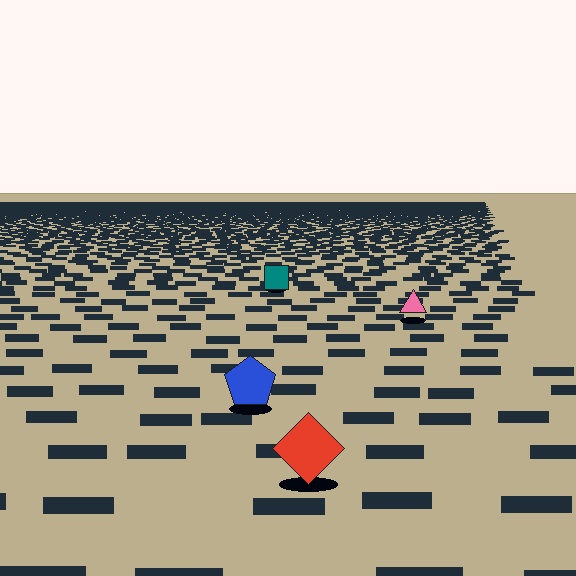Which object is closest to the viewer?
The red diamond is closest. The texture marks near it are larger and more spread out.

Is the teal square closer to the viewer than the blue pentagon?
No. The blue pentagon is closer — you can tell from the texture gradient: the ground texture is coarser near it.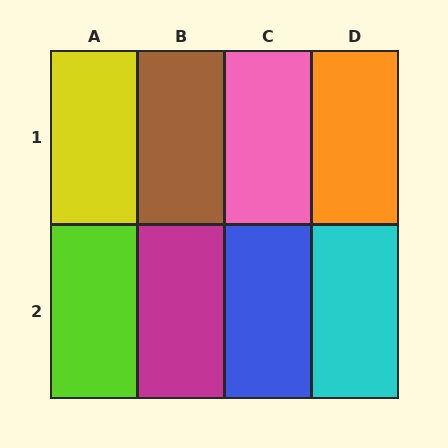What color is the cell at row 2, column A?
Lime.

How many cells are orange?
1 cell is orange.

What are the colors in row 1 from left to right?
Yellow, brown, pink, orange.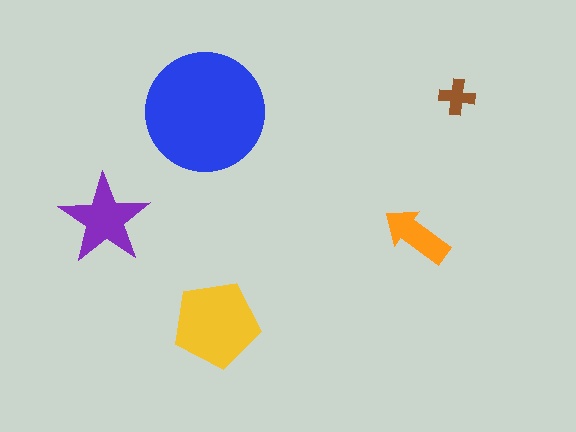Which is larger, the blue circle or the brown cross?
The blue circle.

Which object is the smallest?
The brown cross.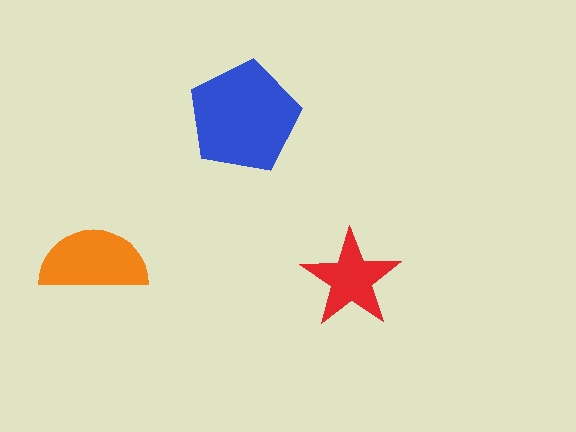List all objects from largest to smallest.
The blue pentagon, the orange semicircle, the red star.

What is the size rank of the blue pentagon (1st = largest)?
1st.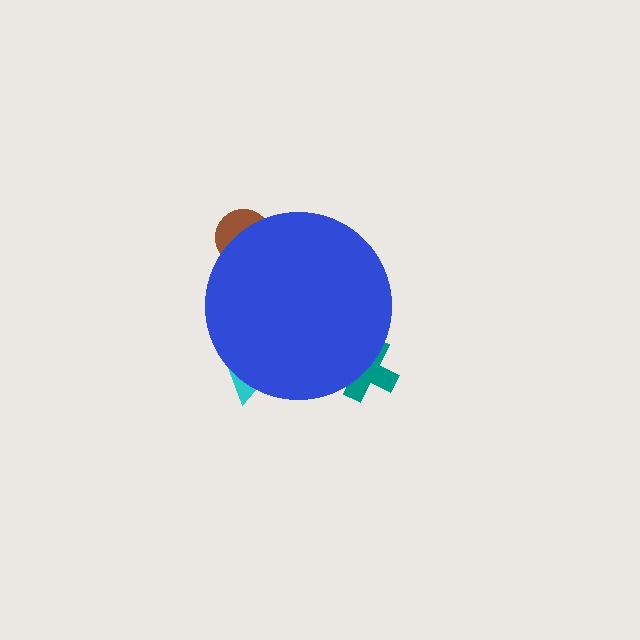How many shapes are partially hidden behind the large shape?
3 shapes are partially hidden.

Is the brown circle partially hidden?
Yes, the brown circle is partially hidden behind the blue circle.